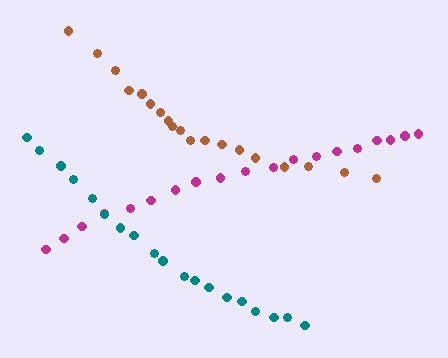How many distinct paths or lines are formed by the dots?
There are 3 distinct paths.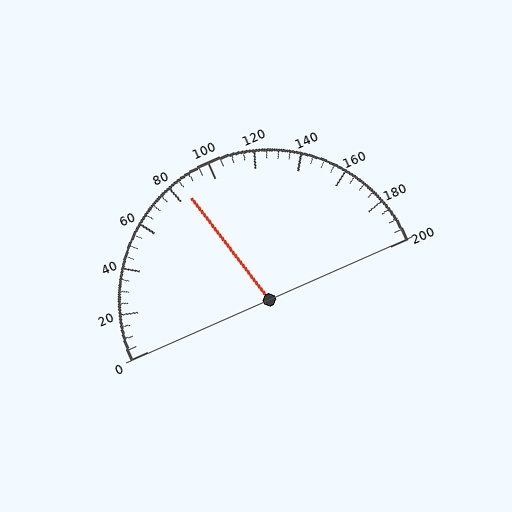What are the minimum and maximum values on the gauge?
The gauge ranges from 0 to 200.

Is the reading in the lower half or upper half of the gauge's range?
The reading is in the lower half of the range (0 to 200).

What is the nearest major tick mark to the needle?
The nearest major tick mark is 80.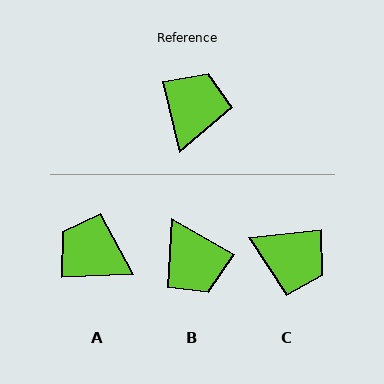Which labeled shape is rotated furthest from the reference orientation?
B, about 134 degrees away.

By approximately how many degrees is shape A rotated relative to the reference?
Approximately 79 degrees counter-clockwise.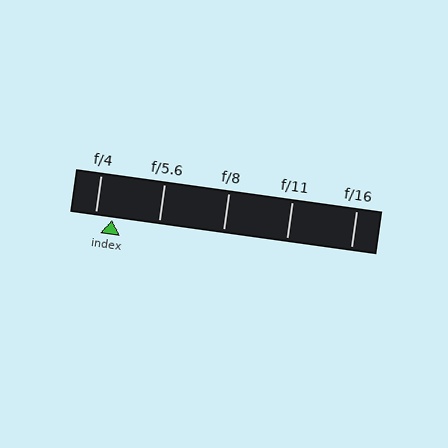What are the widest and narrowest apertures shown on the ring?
The widest aperture shown is f/4 and the narrowest is f/16.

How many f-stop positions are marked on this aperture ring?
There are 5 f-stop positions marked.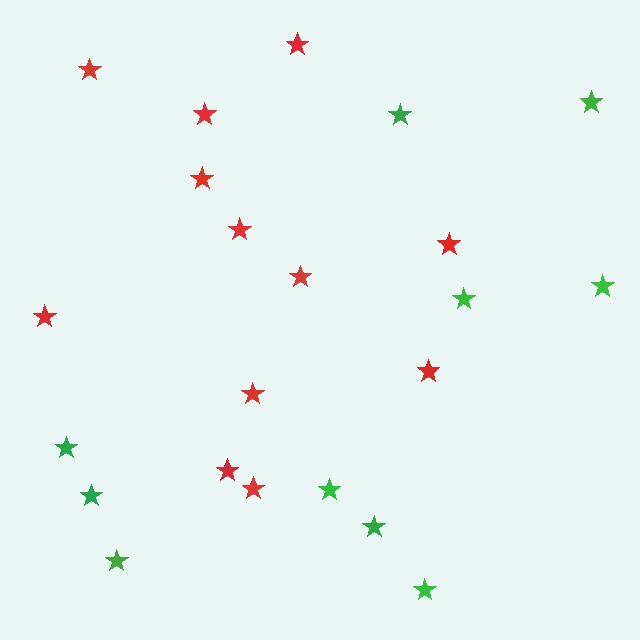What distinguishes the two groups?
There are 2 groups: one group of green stars (10) and one group of red stars (12).